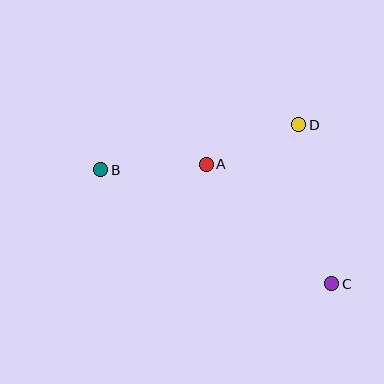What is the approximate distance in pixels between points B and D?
The distance between B and D is approximately 203 pixels.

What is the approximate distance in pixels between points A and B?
The distance between A and B is approximately 106 pixels.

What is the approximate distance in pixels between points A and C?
The distance between A and C is approximately 173 pixels.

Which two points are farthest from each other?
Points B and C are farthest from each other.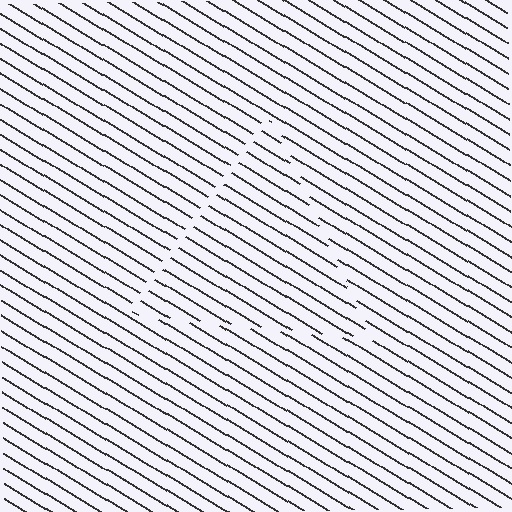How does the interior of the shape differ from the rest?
The interior of the shape contains the same grating, shifted by half a period — the contour is defined by the phase discontinuity where line-ends from the inner and outer gratings abut.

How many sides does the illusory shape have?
3 sides — the line-ends trace a triangle.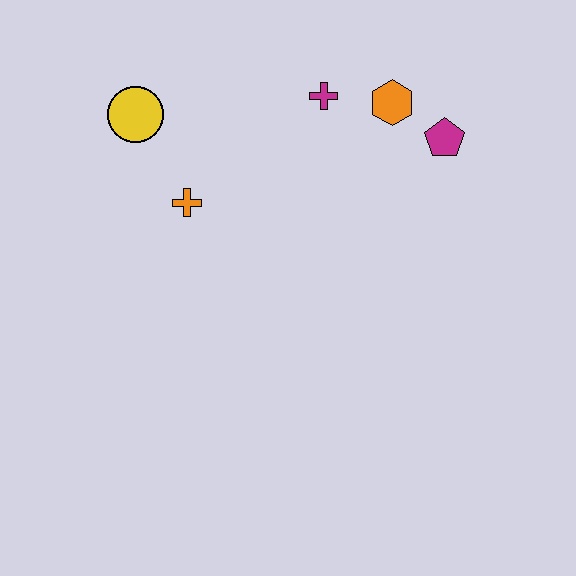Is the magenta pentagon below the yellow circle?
Yes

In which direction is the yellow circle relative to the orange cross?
The yellow circle is above the orange cross.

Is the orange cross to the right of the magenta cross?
No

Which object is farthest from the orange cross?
The magenta pentagon is farthest from the orange cross.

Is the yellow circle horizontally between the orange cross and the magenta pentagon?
No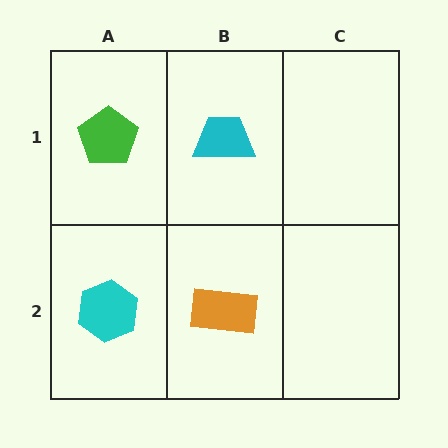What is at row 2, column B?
An orange rectangle.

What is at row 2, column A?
A cyan hexagon.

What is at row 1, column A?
A green pentagon.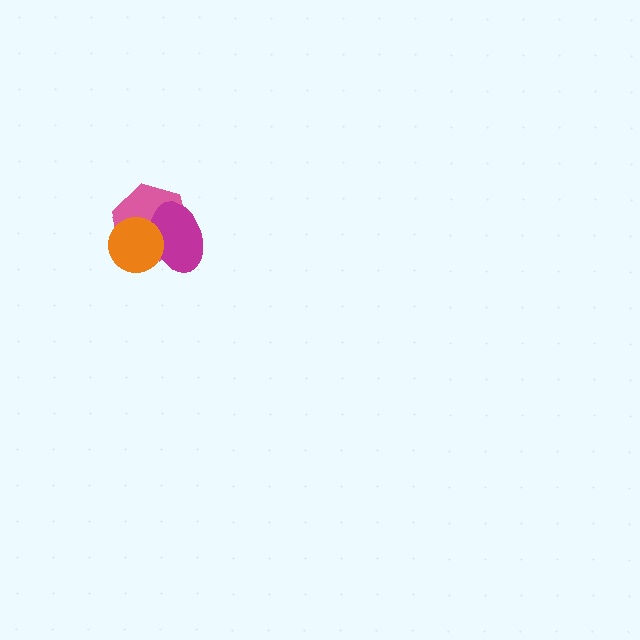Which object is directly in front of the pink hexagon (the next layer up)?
The magenta ellipse is directly in front of the pink hexagon.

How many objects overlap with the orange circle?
2 objects overlap with the orange circle.